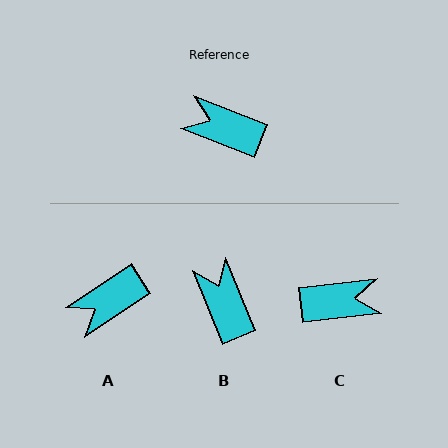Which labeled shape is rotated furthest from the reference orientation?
C, about 152 degrees away.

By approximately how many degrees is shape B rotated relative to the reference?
Approximately 47 degrees clockwise.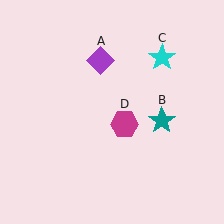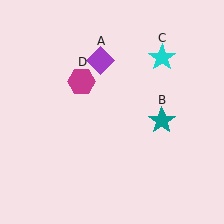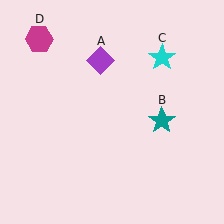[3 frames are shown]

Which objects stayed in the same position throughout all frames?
Purple diamond (object A) and teal star (object B) and cyan star (object C) remained stationary.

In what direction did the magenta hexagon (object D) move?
The magenta hexagon (object D) moved up and to the left.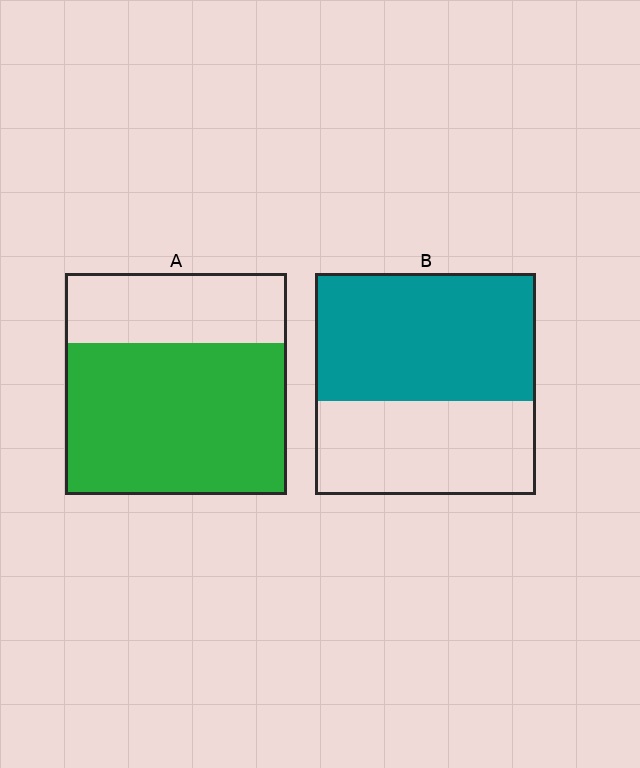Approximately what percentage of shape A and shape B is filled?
A is approximately 70% and B is approximately 60%.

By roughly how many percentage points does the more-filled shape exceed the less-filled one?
By roughly 10 percentage points (A over B).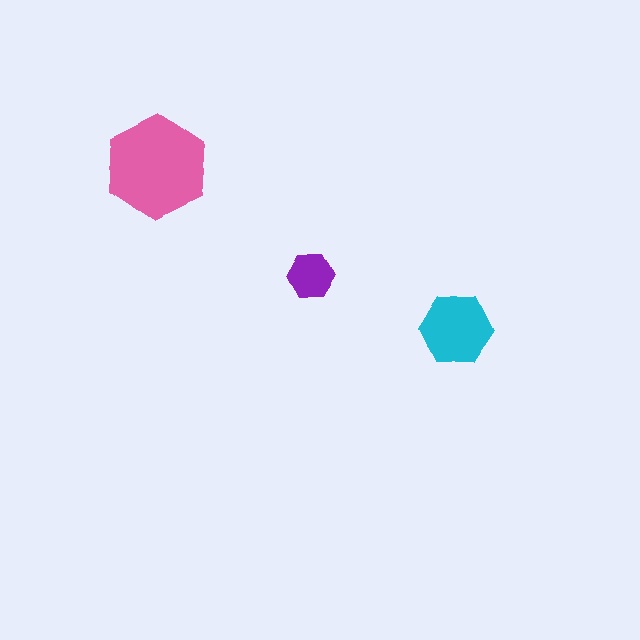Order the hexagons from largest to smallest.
the pink one, the cyan one, the purple one.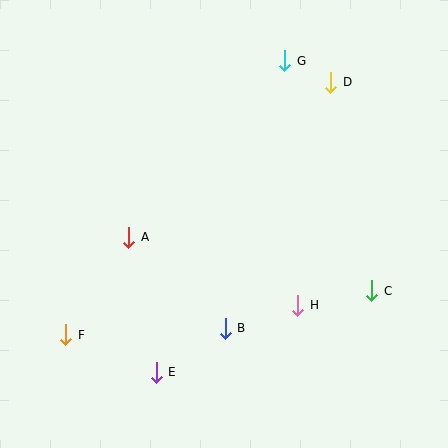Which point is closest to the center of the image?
Point A at (129, 237) is closest to the center.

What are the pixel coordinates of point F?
Point F is at (66, 335).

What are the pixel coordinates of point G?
Point G is at (285, 61).